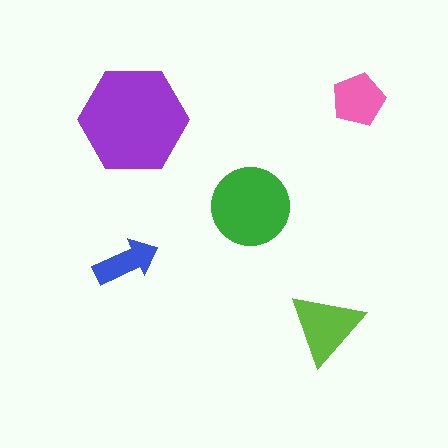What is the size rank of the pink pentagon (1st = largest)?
4th.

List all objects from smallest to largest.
The blue arrow, the pink pentagon, the lime triangle, the green circle, the purple hexagon.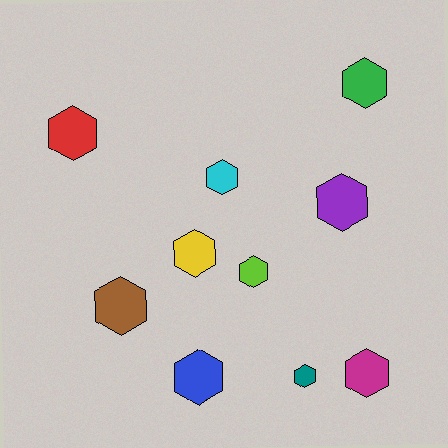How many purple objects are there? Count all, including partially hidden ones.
There is 1 purple object.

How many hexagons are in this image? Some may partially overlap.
There are 10 hexagons.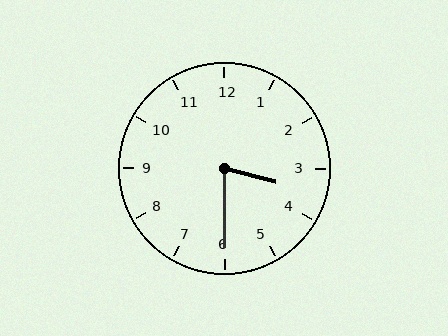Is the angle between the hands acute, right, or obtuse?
It is acute.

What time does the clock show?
3:30.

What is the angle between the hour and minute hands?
Approximately 75 degrees.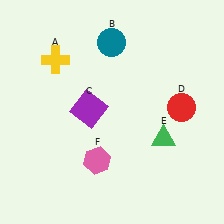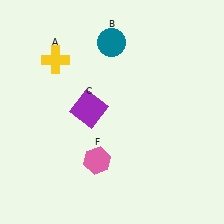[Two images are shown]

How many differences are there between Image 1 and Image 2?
There are 2 differences between the two images.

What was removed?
The red circle (D), the green triangle (E) were removed in Image 2.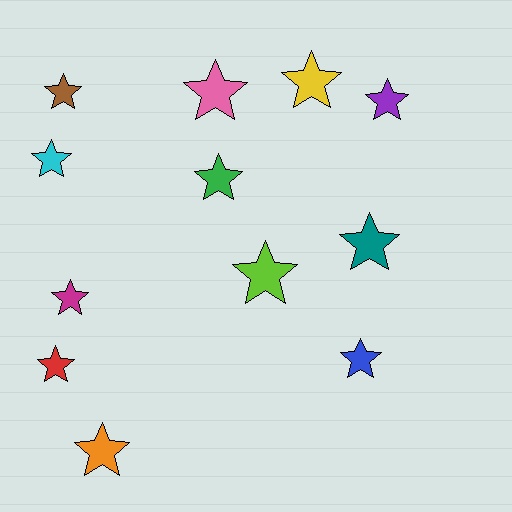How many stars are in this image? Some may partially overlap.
There are 12 stars.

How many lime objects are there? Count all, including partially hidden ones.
There is 1 lime object.